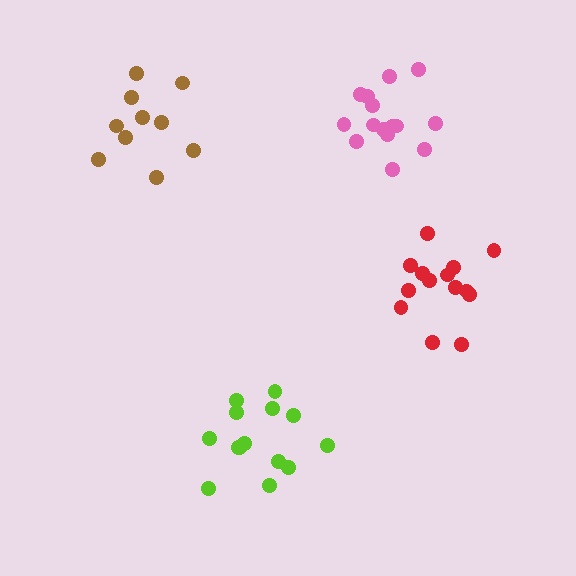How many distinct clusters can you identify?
There are 4 distinct clusters.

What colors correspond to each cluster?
The clusters are colored: red, brown, lime, pink.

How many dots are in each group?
Group 1: 14 dots, Group 2: 10 dots, Group 3: 14 dots, Group 4: 15 dots (53 total).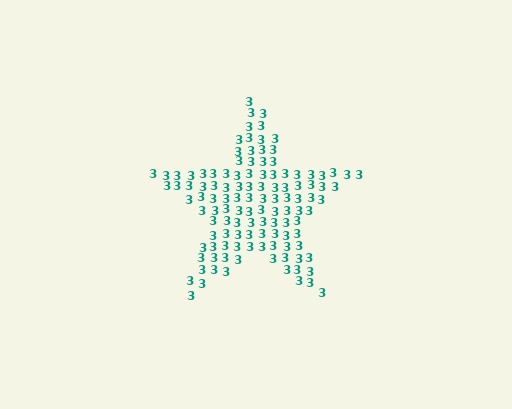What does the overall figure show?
The overall figure shows a star.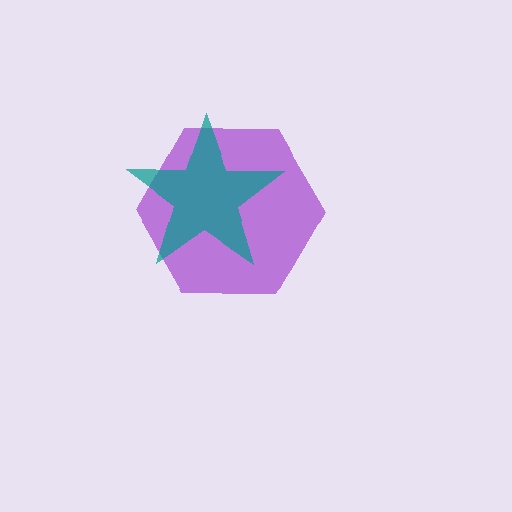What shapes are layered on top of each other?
The layered shapes are: a purple hexagon, a teal star.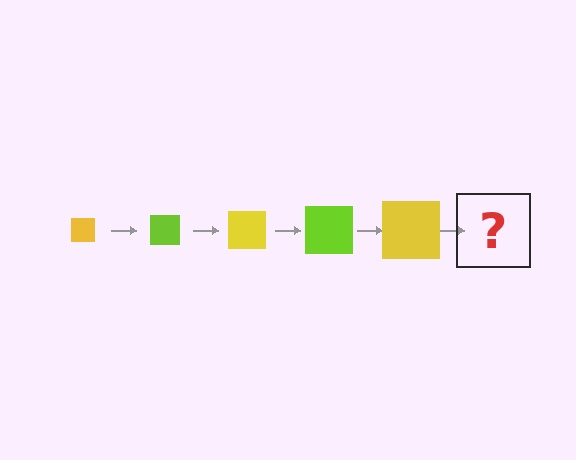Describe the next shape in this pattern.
It should be a lime square, larger than the previous one.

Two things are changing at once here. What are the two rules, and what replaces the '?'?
The two rules are that the square grows larger each step and the color cycles through yellow and lime. The '?' should be a lime square, larger than the previous one.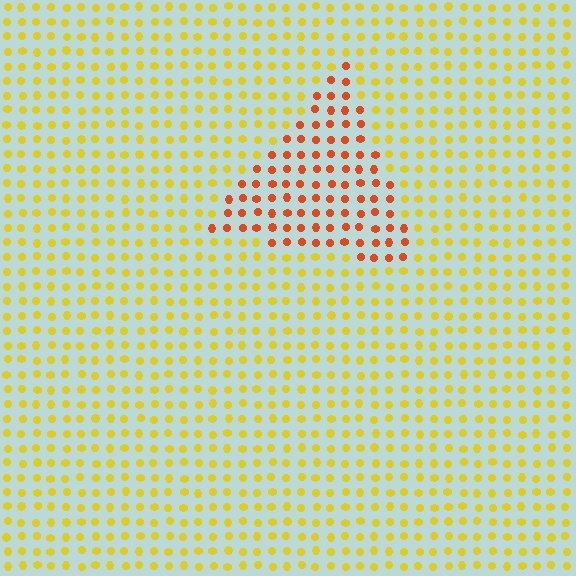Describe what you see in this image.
The image is filled with small yellow elements in a uniform arrangement. A triangle-shaped region is visible where the elements are tinted to a slightly different hue, forming a subtle color boundary.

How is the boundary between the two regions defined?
The boundary is defined purely by a slight shift in hue (about 41 degrees). Spacing, size, and orientation are identical on both sides.